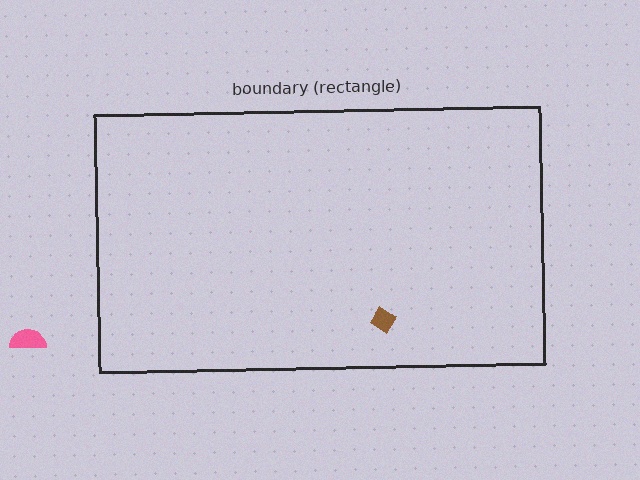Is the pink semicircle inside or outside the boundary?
Outside.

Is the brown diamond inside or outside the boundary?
Inside.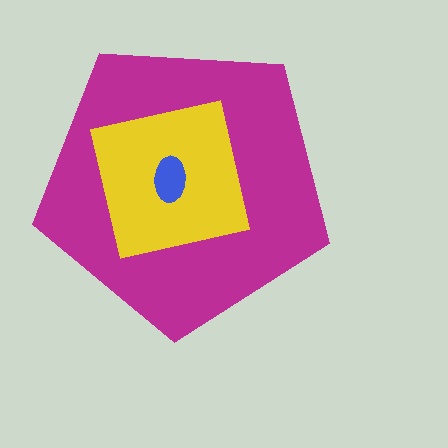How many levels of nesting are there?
3.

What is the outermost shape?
The magenta pentagon.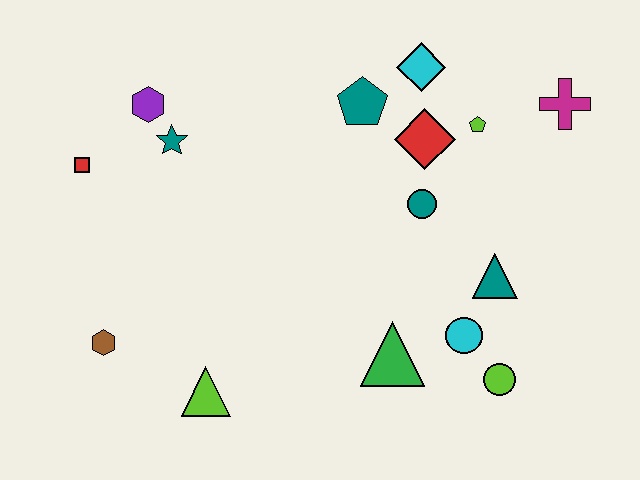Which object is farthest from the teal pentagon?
The brown hexagon is farthest from the teal pentagon.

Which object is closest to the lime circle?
The cyan circle is closest to the lime circle.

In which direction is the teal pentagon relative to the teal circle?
The teal pentagon is above the teal circle.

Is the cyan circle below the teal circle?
Yes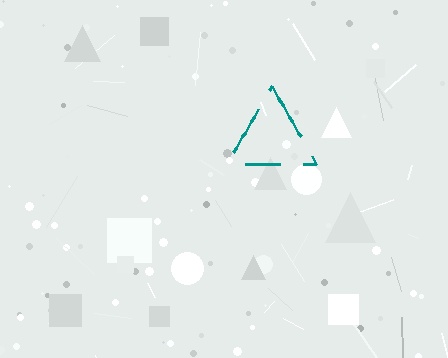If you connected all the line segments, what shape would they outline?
They would outline a triangle.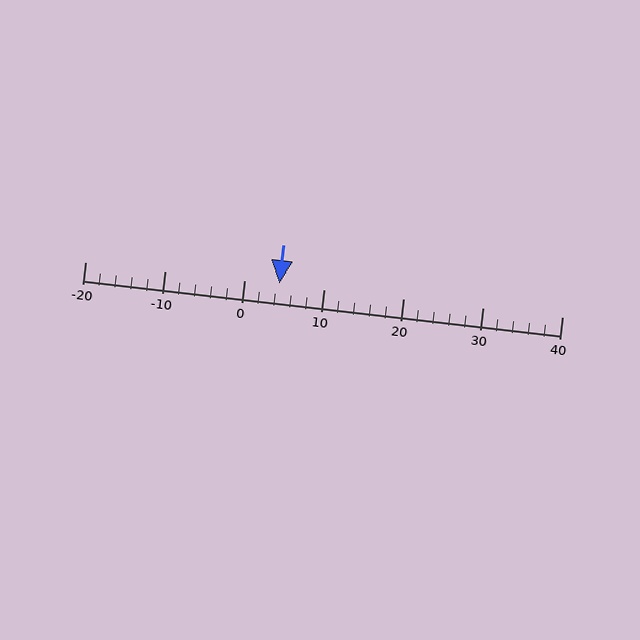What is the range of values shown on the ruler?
The ruler shows values from -20 to 40.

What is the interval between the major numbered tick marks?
The major tick marks are spaced 10 units apart.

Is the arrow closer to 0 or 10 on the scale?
The arrow is closer to 0.